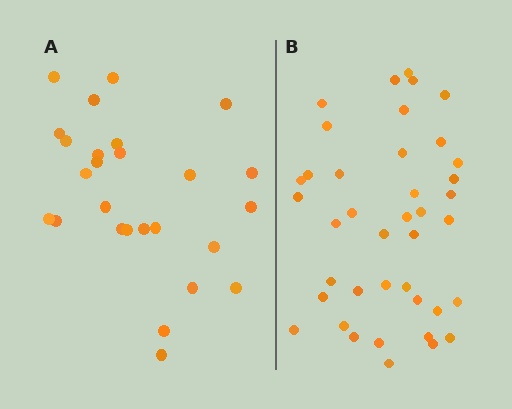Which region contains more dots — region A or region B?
Region B (the right region) has more dots.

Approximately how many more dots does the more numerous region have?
Region B has approximately 15 more dots than region A.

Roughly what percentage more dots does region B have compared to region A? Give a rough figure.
About 55% more.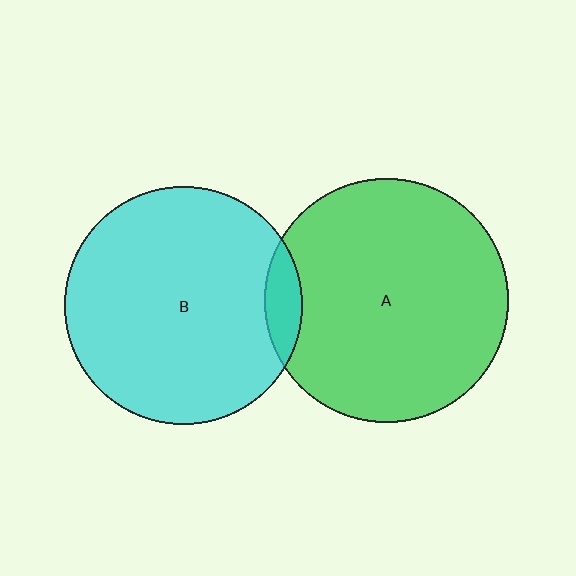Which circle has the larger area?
Circle A (green).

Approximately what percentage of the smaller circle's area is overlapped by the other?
Approximately 10%.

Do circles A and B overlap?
Yes.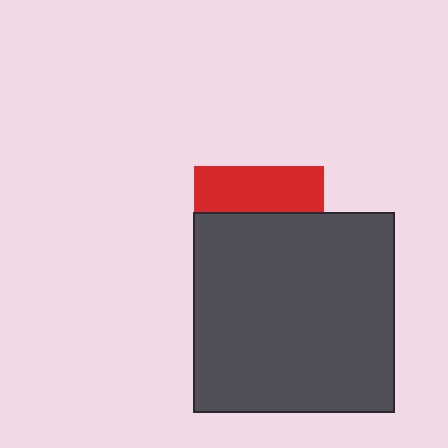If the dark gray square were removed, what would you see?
You would see the complete red square.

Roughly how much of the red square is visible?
A small part of it is visible (roughly 35%).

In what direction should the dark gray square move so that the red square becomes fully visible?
The dark gray square should move down. That is the shortest direction to clear the overlap and leave the red square fully visible.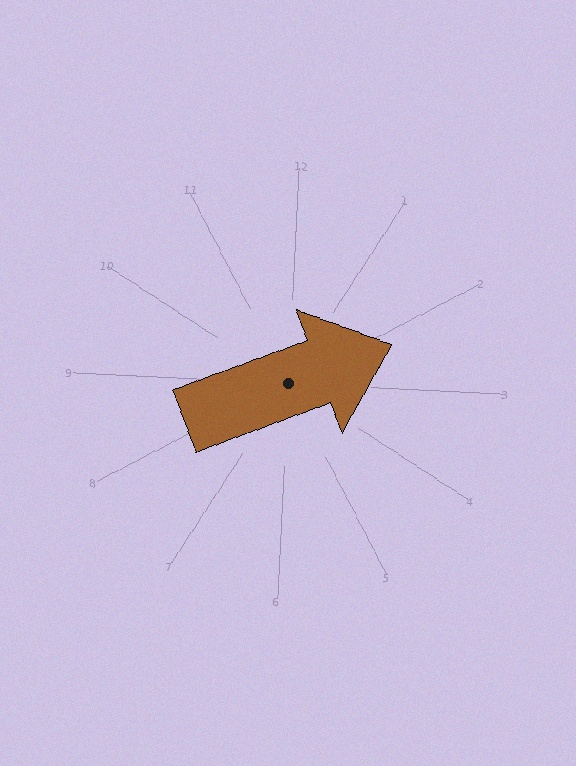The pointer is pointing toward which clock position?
Roughly 2 o'clock.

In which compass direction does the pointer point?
Northeast.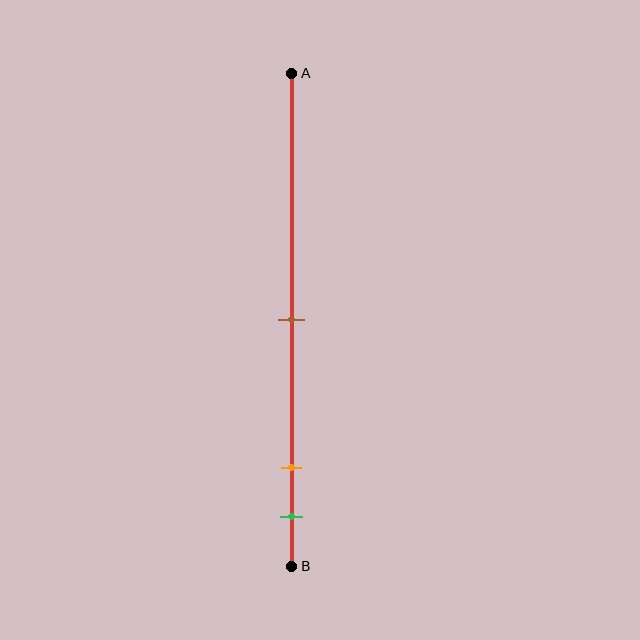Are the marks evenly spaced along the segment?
No, the marks are not evenly spaced.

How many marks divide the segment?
There are 3 marks dividing the segment.